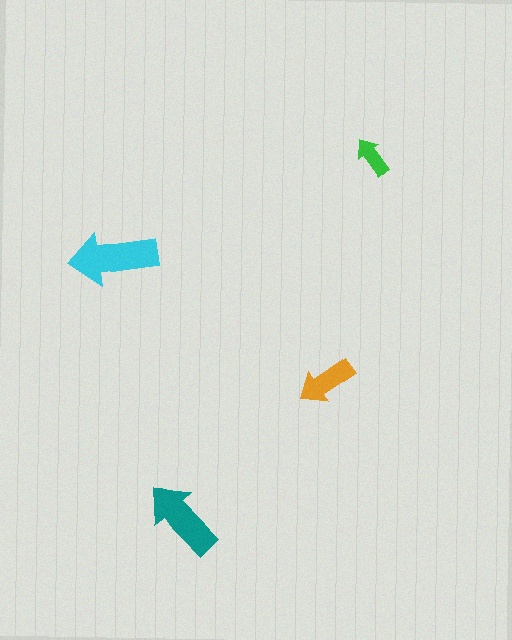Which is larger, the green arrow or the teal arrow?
The teal one.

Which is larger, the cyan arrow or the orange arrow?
The cyan one.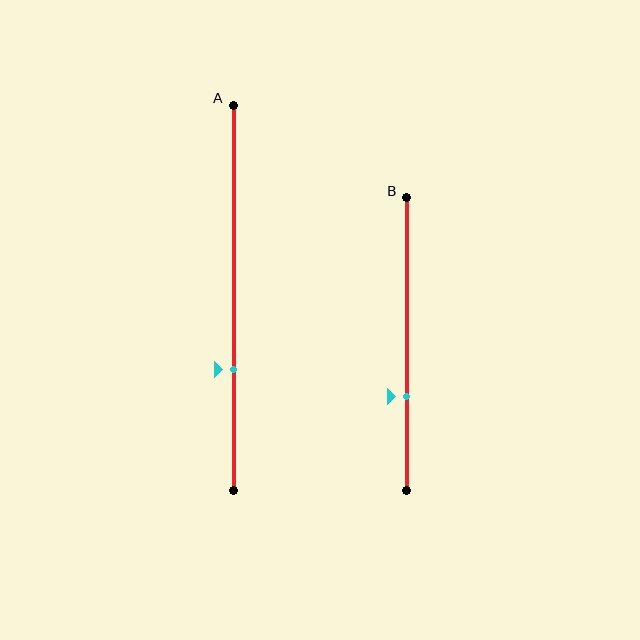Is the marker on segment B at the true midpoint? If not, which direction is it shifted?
No, the marker on segment B is shifted downward by about 18% of the segment length.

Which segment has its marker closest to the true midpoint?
Segment B has its marker closest to the true midpoint.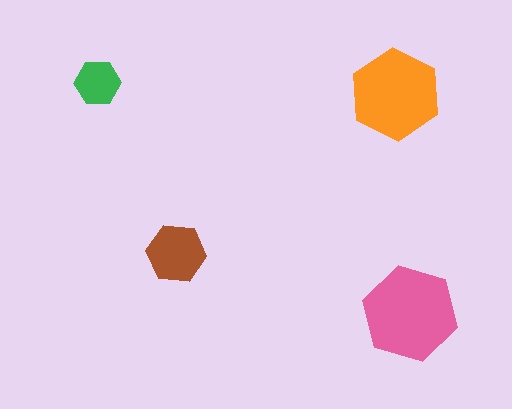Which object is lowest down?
The pink hexagon is bottommost.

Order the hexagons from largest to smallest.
the pink one, the orange one, the brown one, the green one.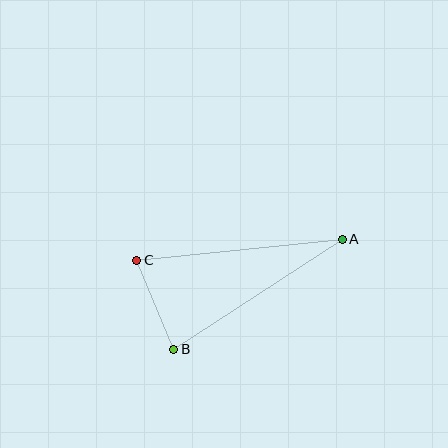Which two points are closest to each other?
Points B and C are closest to each other.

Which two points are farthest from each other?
Points A and C are farthest from each other.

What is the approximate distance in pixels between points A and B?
The distance between A and B is approximately 201 pixels.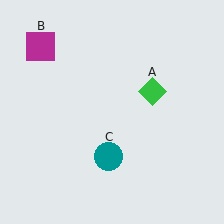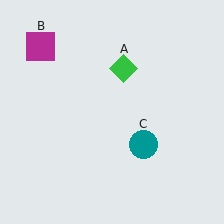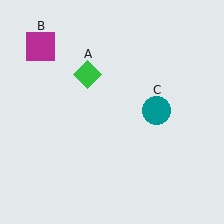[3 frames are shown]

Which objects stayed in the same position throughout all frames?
Magenta square (object B) remained stationary.